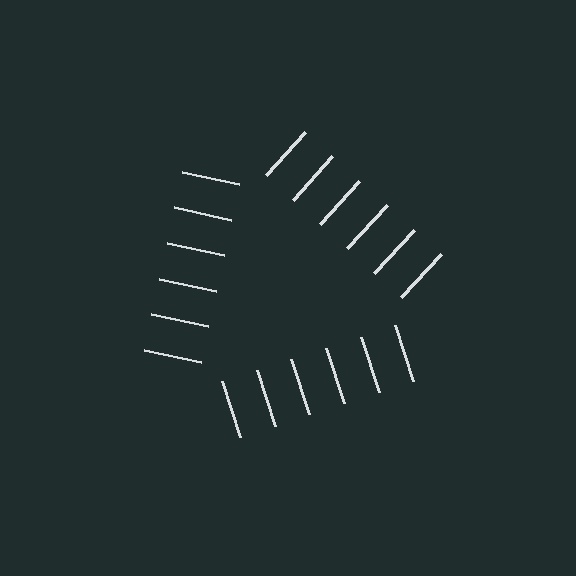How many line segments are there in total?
18 — 6 along each of the 3 edges.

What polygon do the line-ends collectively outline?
An illusory triangle — the line segments terminate on its edges but no continuous stroke is drawn.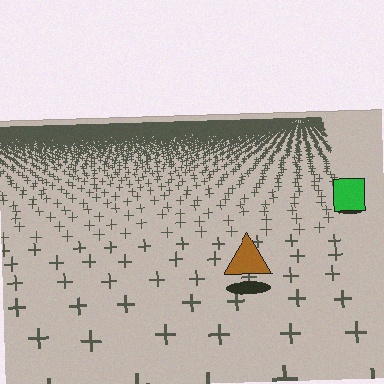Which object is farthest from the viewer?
The green square is farthest from the viewer. It appears smaller and the ground texture around it is denser.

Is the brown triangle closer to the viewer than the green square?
Yes. The brown triangle is closer — you can tell from the texture gradient: the ground texture is coarser near it.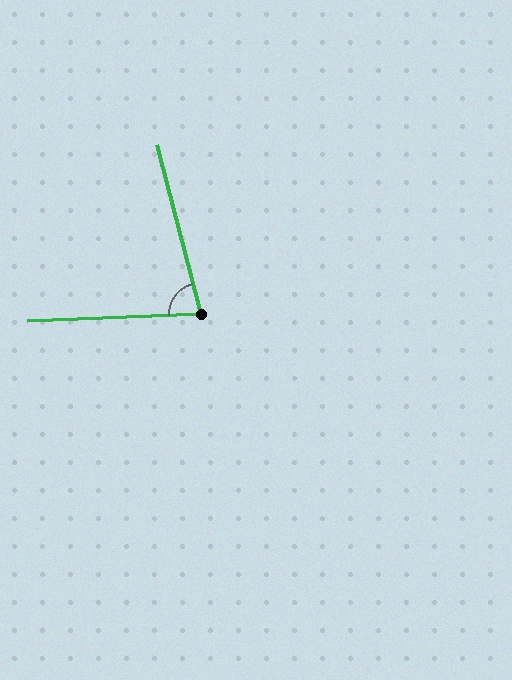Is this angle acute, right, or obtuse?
It is acute.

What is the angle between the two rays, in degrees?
Approximately 78 degrees.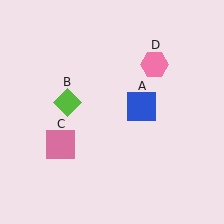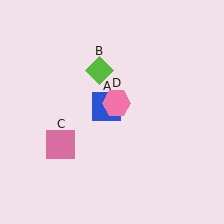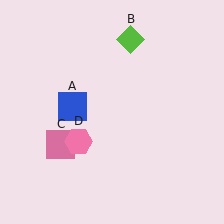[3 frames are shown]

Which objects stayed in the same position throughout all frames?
Pink square (object C) remained stationary.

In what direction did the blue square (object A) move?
The blue square (object A) moved left.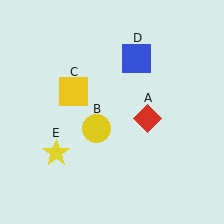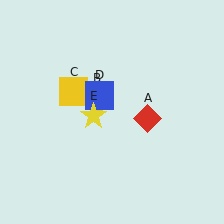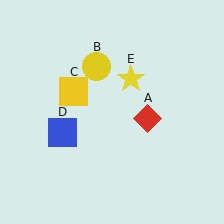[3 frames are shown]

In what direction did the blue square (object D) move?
The blue square (object D) moved down and to the left.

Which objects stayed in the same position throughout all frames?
Red diamond (object A) and yellow square (object C) remained stationary.